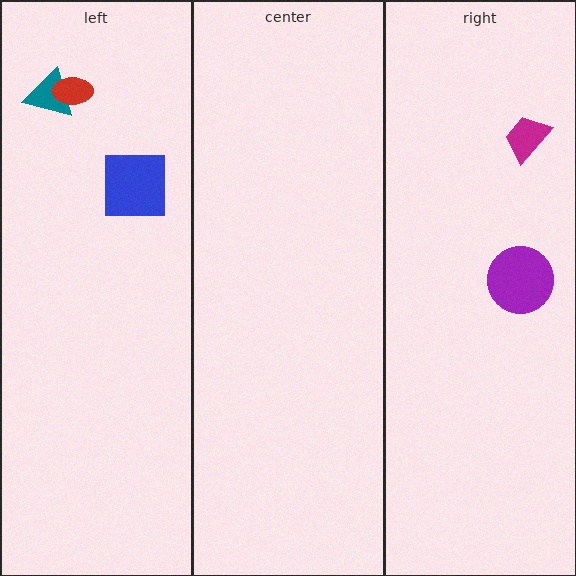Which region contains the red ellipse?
The left region.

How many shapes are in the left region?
3.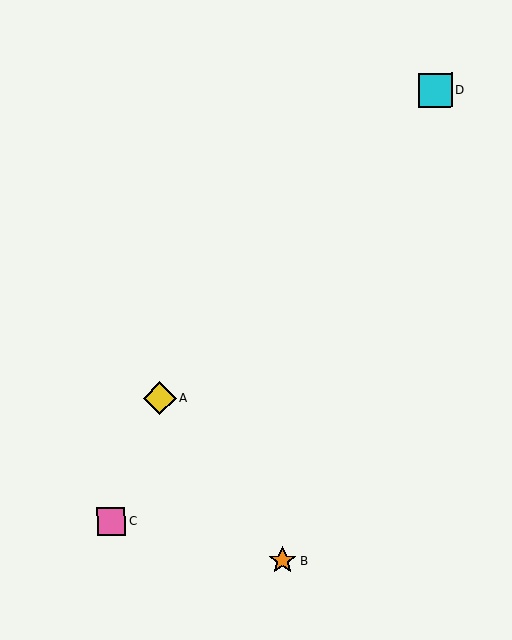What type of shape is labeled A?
Shape A is a yellow diamond.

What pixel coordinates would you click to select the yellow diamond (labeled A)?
Click at (160, 398) to select the yellow diamond A.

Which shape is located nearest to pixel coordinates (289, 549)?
The orange star (labeled B) at (282, 561) is nearest to that location.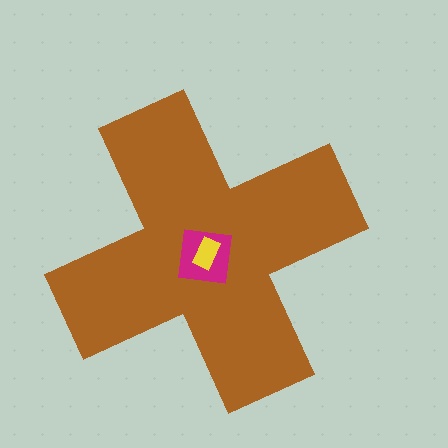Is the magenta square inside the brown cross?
Yes.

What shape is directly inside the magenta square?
The yellow rectangle.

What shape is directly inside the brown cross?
The magenta square.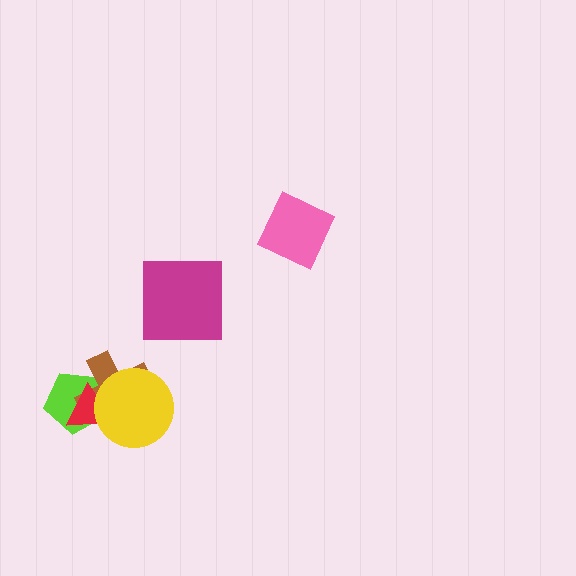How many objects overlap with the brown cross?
3 objects overlap with the brown cross.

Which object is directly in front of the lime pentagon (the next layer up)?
The brown cross is directly in front of the lime pentagon.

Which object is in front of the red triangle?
The yellow circle is in front of the red triangle.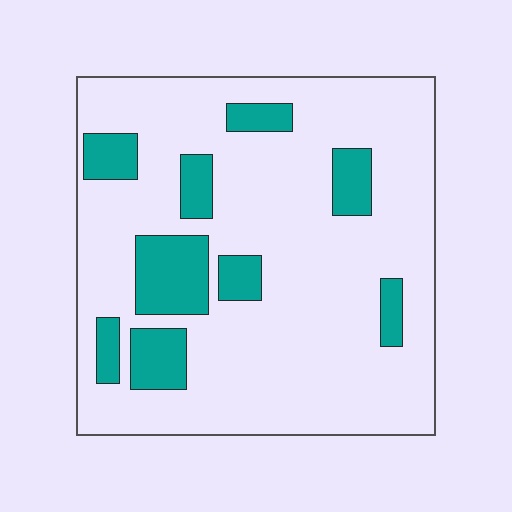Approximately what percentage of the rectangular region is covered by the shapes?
Approximately 20%.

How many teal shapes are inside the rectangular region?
9.